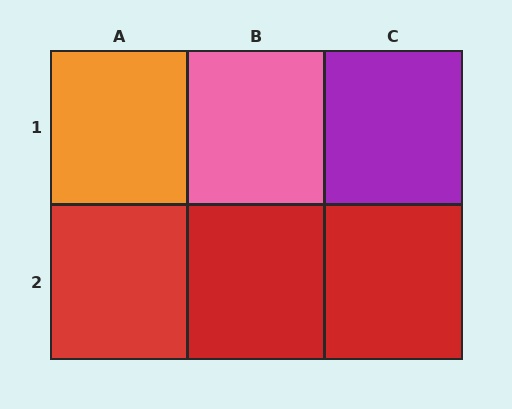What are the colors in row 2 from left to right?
Red, red, red.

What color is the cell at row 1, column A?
Orange.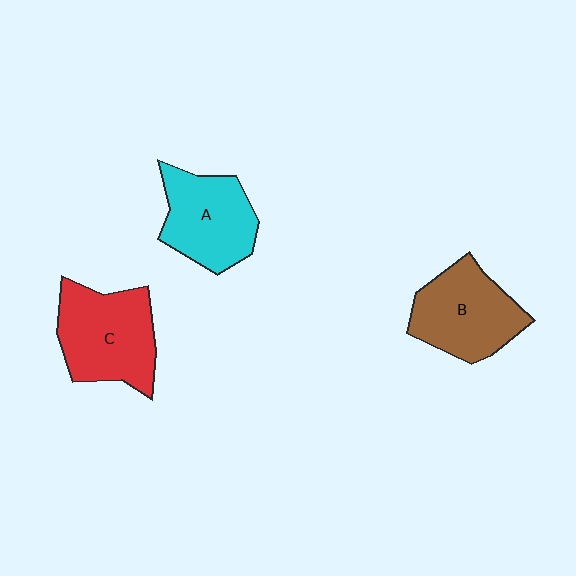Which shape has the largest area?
Shape C (red).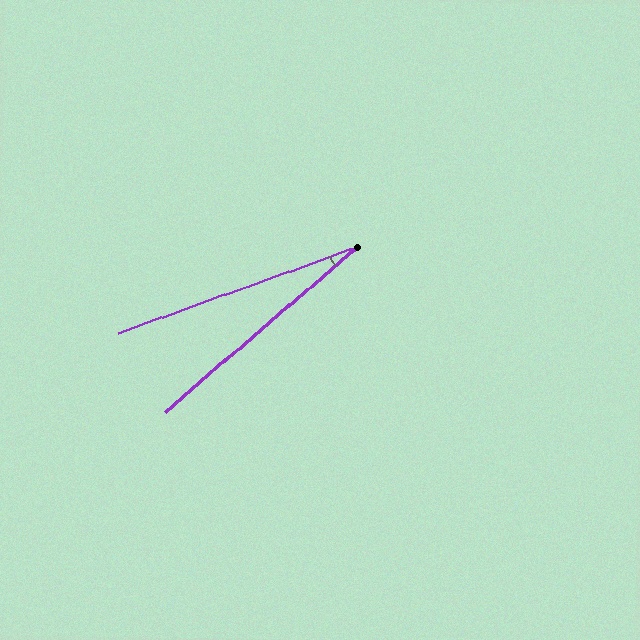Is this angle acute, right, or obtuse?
It is acute.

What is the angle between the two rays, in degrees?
Approximately 21 degrees.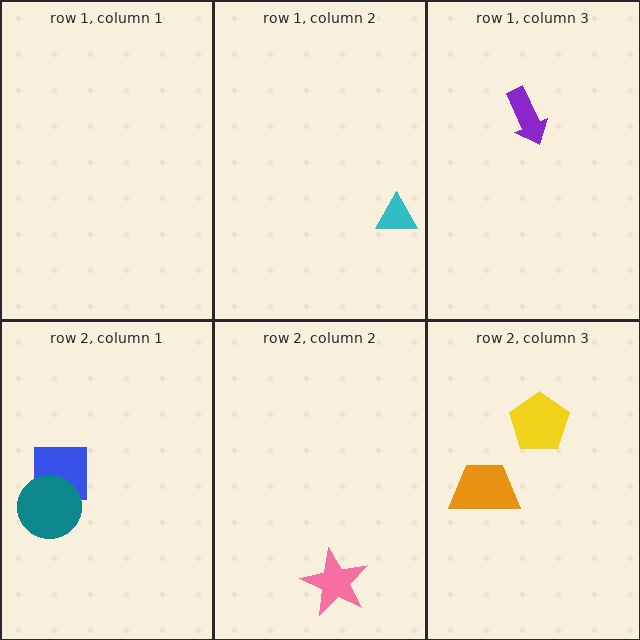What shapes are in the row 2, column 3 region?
The orange trapezoid, the yellow pentagon.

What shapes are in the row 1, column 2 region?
The cyan triangle.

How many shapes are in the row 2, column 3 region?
2.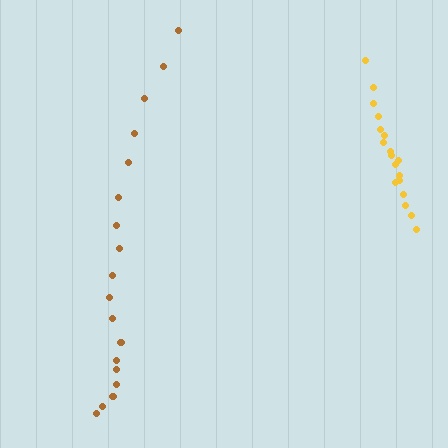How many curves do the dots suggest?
There are 2 distinct paths.